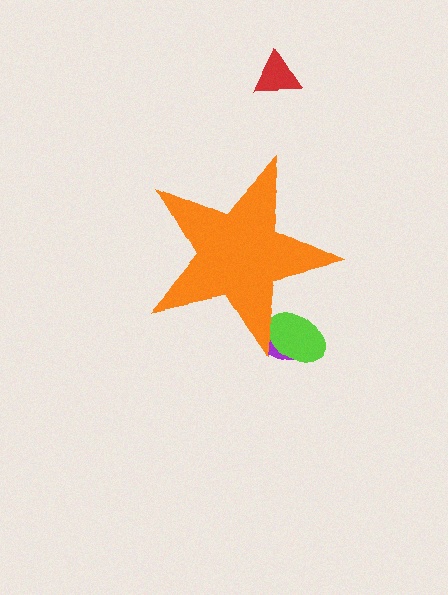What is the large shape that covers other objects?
An orange star.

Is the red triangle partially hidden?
No, the red triangle is fully visible.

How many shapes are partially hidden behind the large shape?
2 shapes are partially hidden.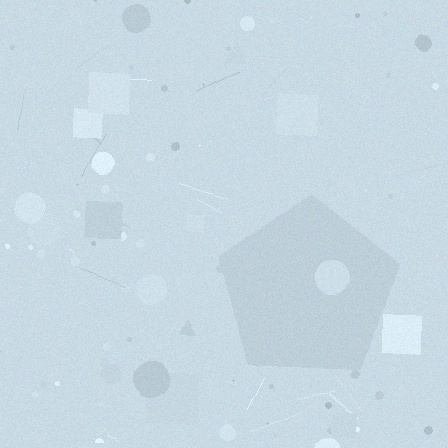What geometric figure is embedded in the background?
A pentagon is embedded in the background.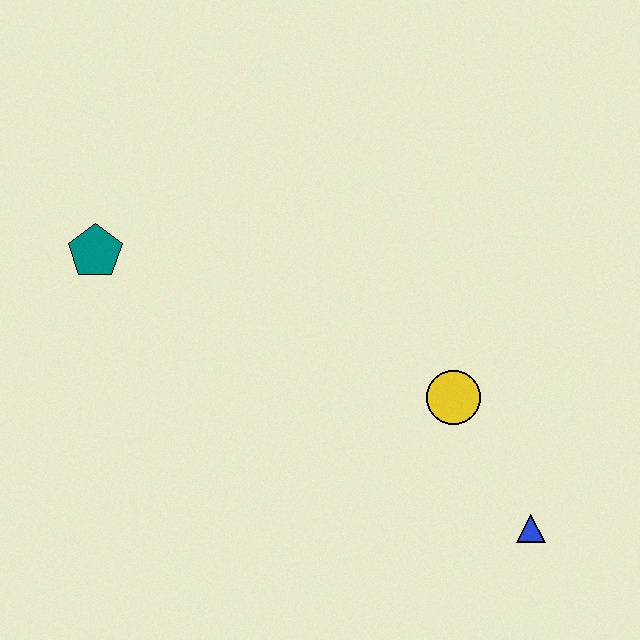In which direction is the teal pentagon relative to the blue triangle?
The teal pentagon is to the left of the blue triangle.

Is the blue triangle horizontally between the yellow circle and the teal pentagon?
No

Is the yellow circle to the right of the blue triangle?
No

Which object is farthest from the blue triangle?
The teal pentagon is farthest from the blue triangle.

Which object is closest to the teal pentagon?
The yellow circle is closest to the teal pentagon.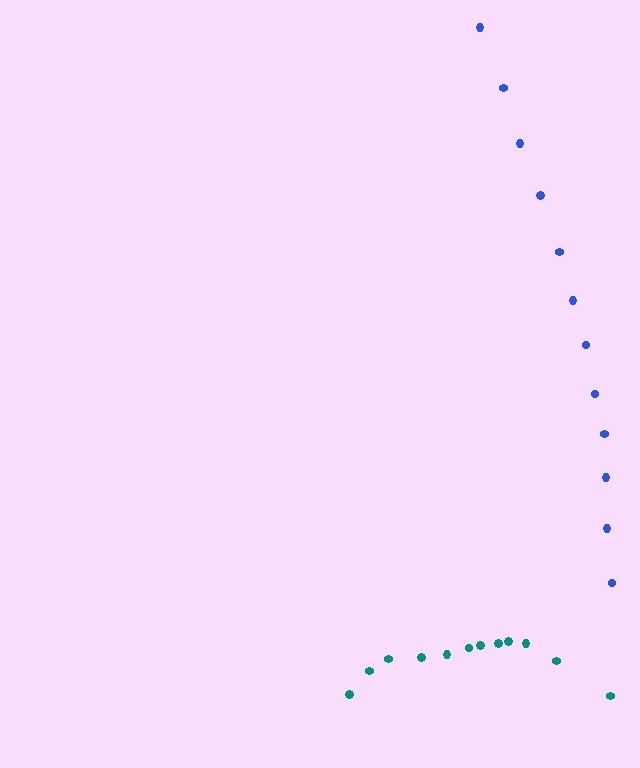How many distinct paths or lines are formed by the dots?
There are 2 distinct paths.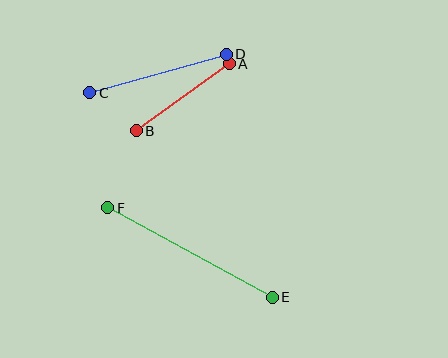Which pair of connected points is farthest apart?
Points E and F are farthest apart.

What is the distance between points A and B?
The distance is approximately 114 pixels.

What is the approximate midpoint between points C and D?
The midpoint is at approximately (158, 73) pixels.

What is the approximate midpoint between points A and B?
The midpoint is at approximately (183, 97) pixels.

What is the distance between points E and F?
The distance is approximately 187 pixels.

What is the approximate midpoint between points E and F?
The midpoint is at approximately (190, 253) pixels.